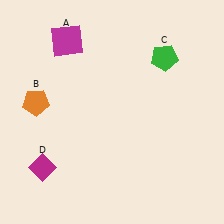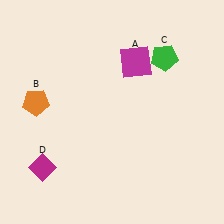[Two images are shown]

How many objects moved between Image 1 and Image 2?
1 object moved between the two images.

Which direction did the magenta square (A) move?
The magenta square (A) moved right.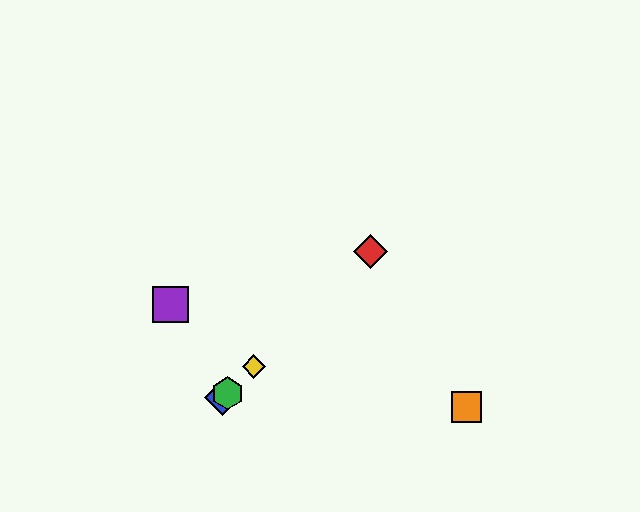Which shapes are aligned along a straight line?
The red diamond, the blue diamond, the green hexagon, the yellow diamond are aligned along a straight line.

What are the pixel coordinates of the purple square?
The purple square is at (170, 305).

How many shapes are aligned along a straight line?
4 shapes (the red diamond, the blue diamond, the green hexagon, the yellow diamond) are aligned along a straight line.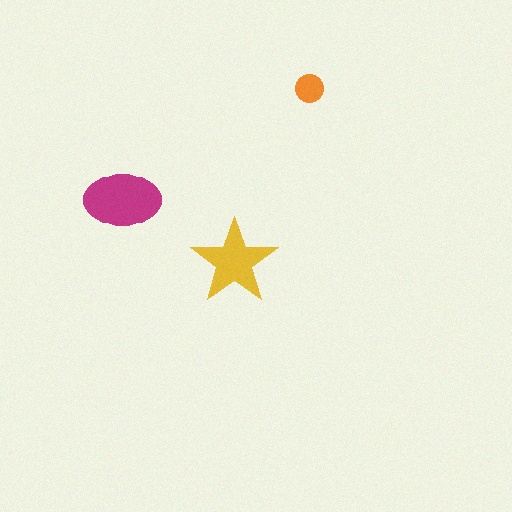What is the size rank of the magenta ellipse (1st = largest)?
1st.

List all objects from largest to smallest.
The magenta ellipse, the yellow star, the orange circle.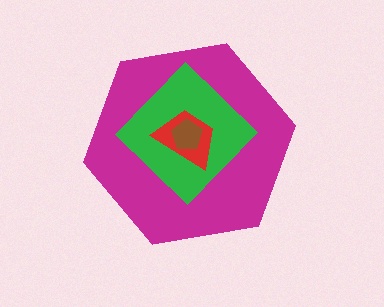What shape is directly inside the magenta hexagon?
The green diamond.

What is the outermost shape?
The magenta hexagon.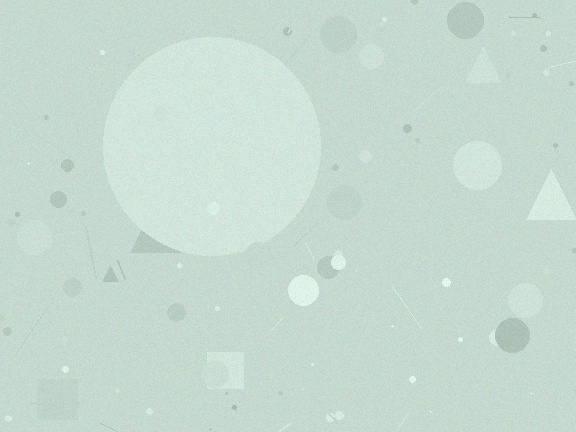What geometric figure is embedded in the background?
A circle is embedded in the background.